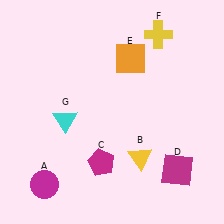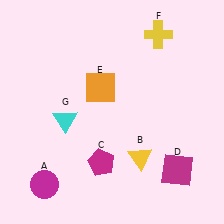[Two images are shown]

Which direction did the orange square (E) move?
The orange square (E) moved left.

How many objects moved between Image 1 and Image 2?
1 object moved between the two images.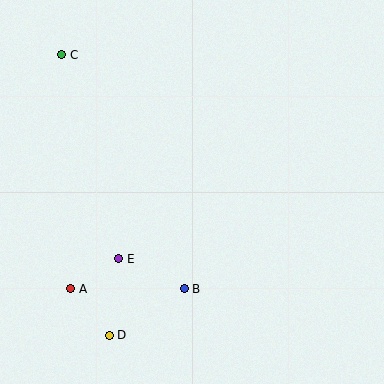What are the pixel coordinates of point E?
Point E is at (119, 259).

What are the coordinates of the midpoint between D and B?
The midpoint between D and B is at (147, 312).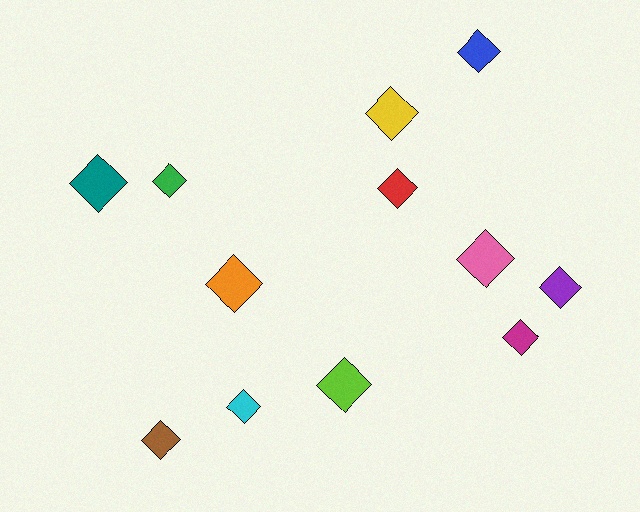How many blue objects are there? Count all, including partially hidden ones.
There is 1 blue object.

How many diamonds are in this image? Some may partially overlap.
There are 12 diamonds.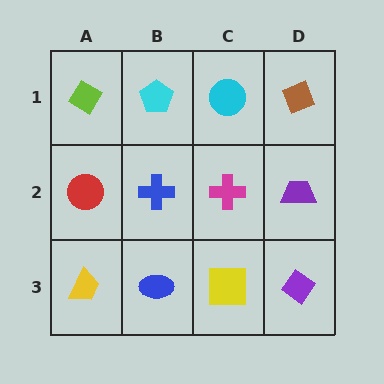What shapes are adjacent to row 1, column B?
A blue cross (row 2, column B), a lime diamond (row 1, column A), a cyan circle (row 1, column C).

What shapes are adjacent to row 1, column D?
A purple trapezoid (row 2, column D), a cyan circle (row 1, column C).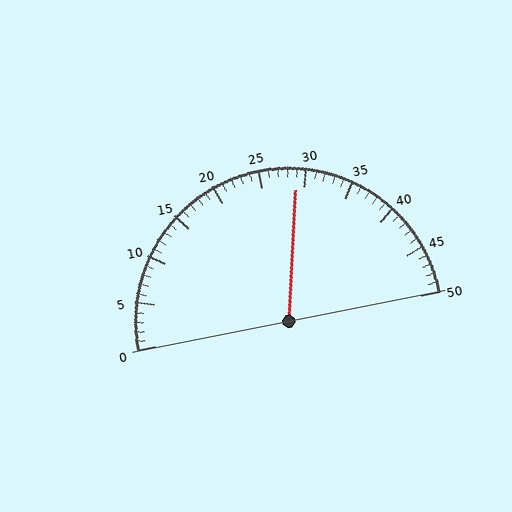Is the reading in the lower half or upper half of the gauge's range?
The reading is in the upper half of the range (0 to 50).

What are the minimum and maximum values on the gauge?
The gauge ranges from 0 to 50.